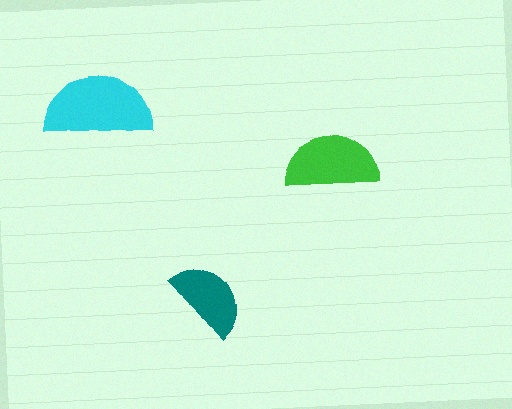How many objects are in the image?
There are 3 objects in the image.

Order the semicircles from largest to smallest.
the cyan one, the green one, the teal one.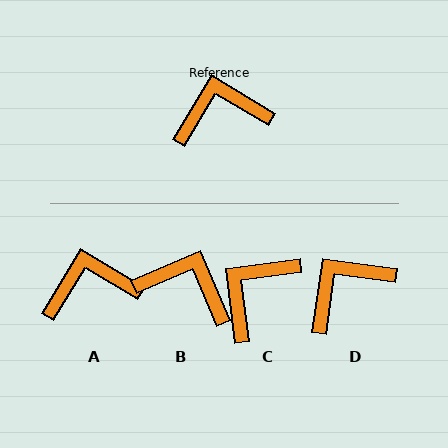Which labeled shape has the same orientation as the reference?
A.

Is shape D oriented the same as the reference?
No, it is off by about 23 degrees.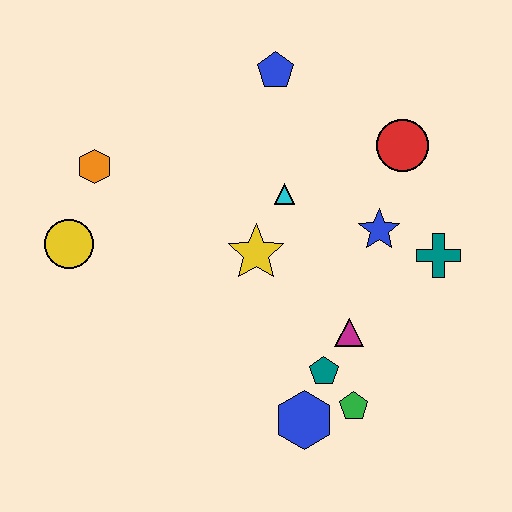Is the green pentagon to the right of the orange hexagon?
Yes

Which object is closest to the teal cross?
The blue star is closest to the teal cross.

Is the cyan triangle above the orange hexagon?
No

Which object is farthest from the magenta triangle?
The orange hexagon is farthest from the magenta triangle.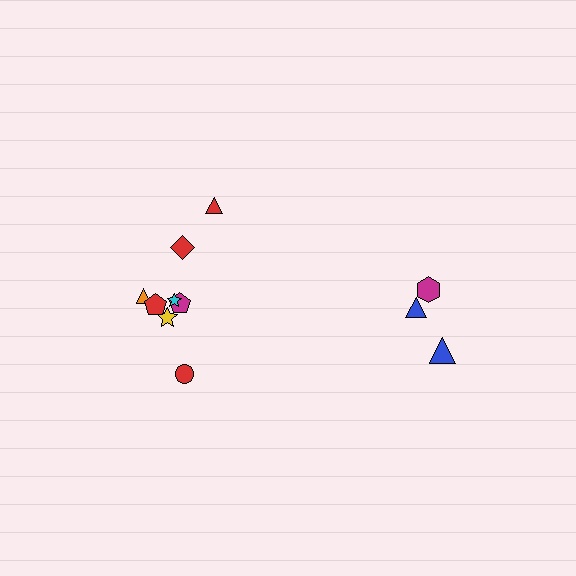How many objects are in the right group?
There are 3 objects.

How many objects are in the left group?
There are 8 objects.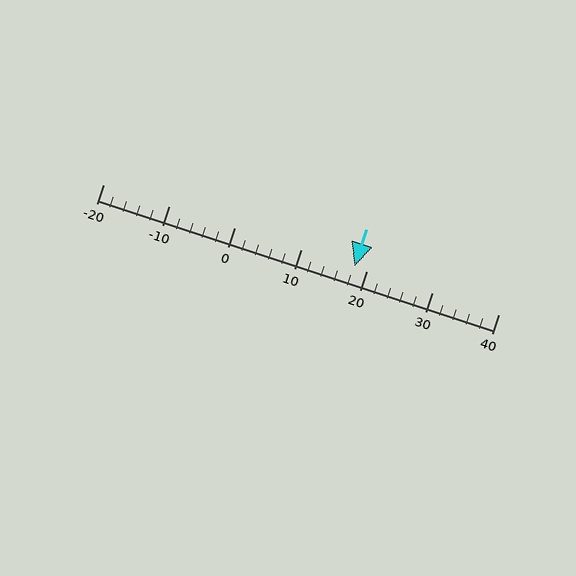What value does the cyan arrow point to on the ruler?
The cyan arrow points to approximately 18.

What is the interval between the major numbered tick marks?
The major tick marks are spaced 10 units apart.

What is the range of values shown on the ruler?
The ruler shows values from -20 to 40.